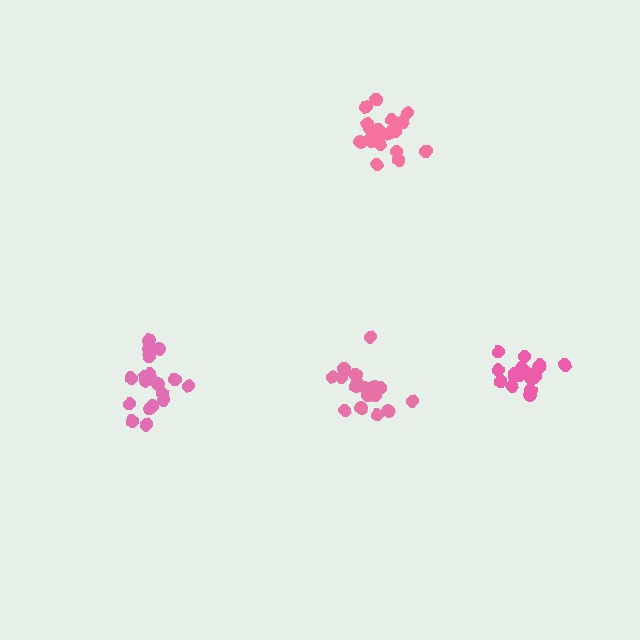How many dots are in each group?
Group 1: 19 dots, Group 2: 19 dots, Group 3: 19 dots, Group 4: 21 dots (78 total).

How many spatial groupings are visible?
There are 4 spatial groupings.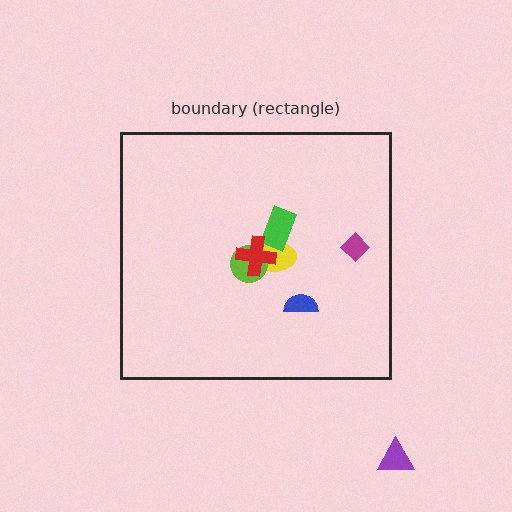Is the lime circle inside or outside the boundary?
Inside.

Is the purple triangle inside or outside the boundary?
Outside.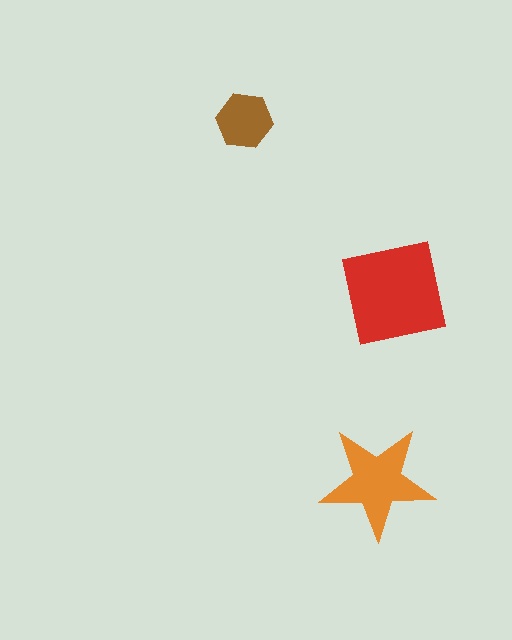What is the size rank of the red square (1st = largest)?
1st.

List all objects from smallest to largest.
The brown hexagon, the orange star, the red square.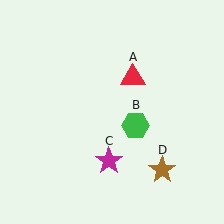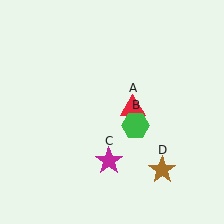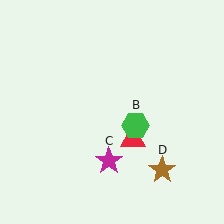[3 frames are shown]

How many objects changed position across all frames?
1 object changed position: red triangle (object A).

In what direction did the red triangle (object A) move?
The red triangle (object A) moved down.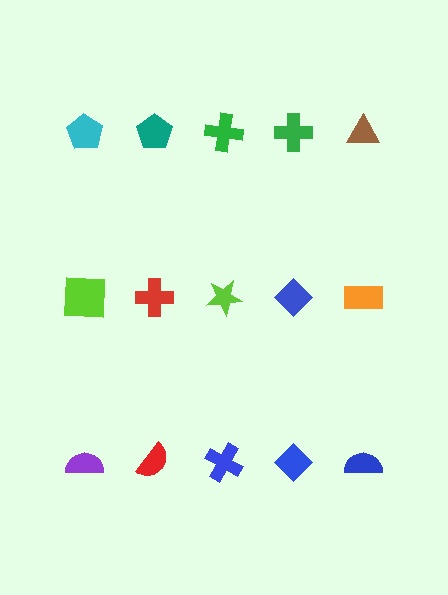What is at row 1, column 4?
A green cross.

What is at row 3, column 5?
A blue semicircle.